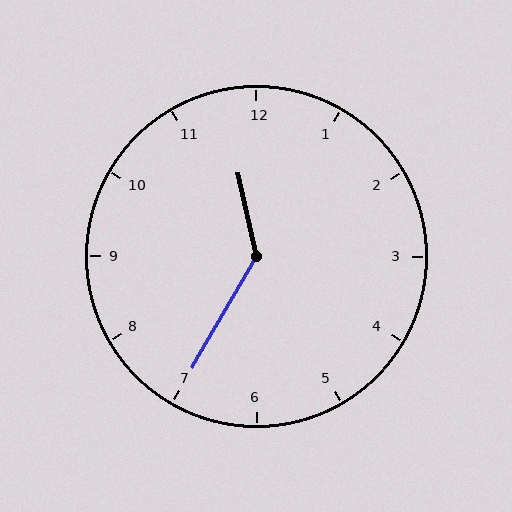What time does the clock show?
11:35.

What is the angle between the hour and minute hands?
Approximately 138 degrees.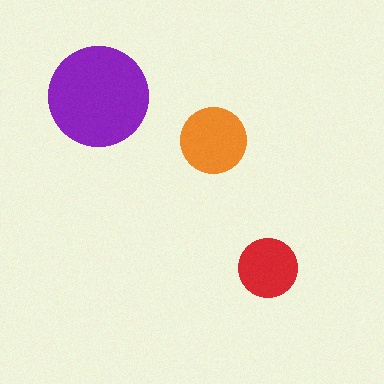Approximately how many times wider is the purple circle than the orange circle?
About 1.5 times wider.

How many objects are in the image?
There are 3 objects in the image.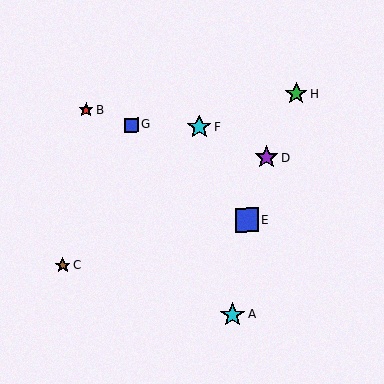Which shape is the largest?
The cyan star (labeled A) is the largest.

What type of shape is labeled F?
Shape F is a cyan star.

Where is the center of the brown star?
The center of the brown star is at (63, 265).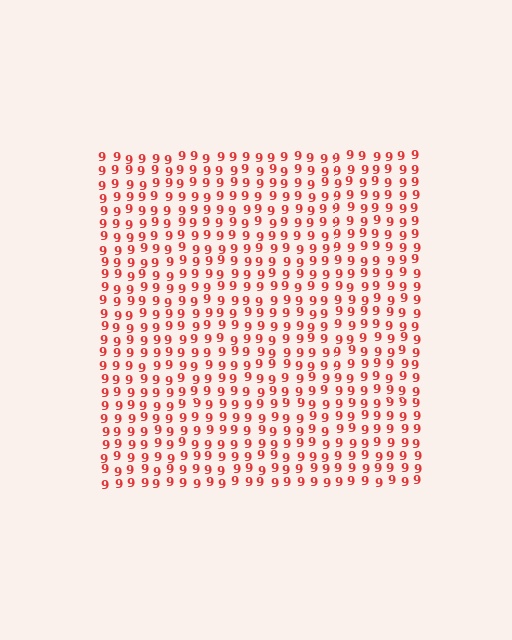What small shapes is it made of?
It is made of small digit 9's.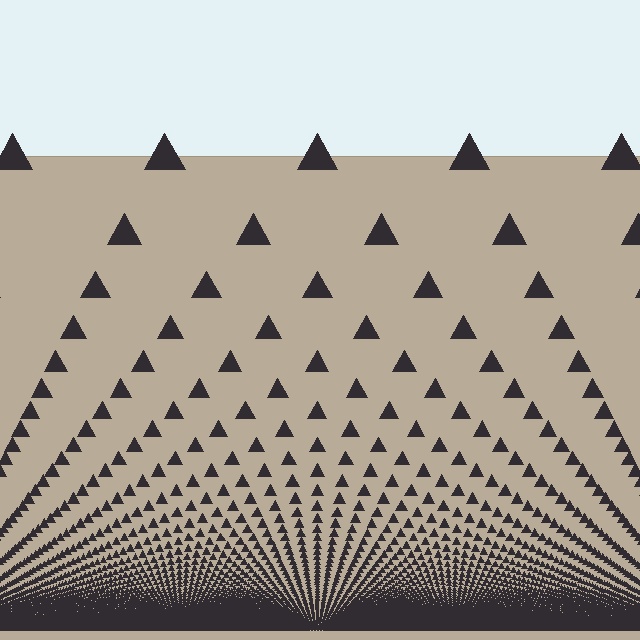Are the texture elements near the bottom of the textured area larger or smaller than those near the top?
Smaller. The gradient is inverted — elements near the bottom are smaller and denser.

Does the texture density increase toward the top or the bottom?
Density increases toward the bottom.